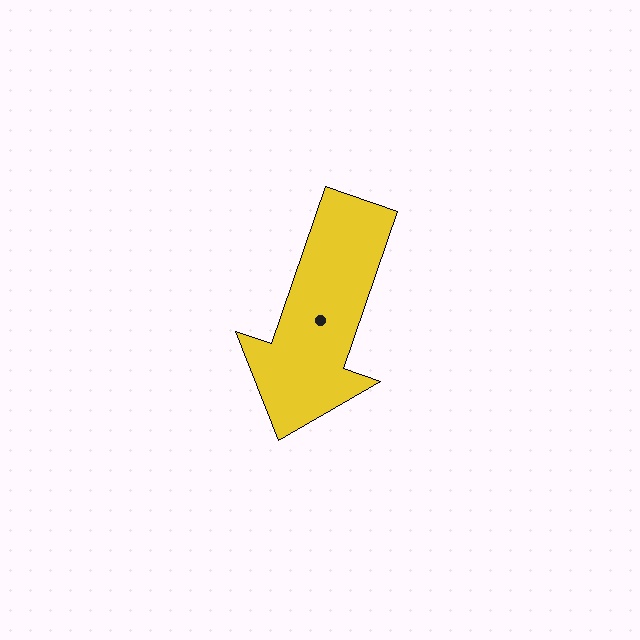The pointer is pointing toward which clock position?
Roughly 7 o'clock.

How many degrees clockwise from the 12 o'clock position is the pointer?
Approximately 199 degrees.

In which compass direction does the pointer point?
South.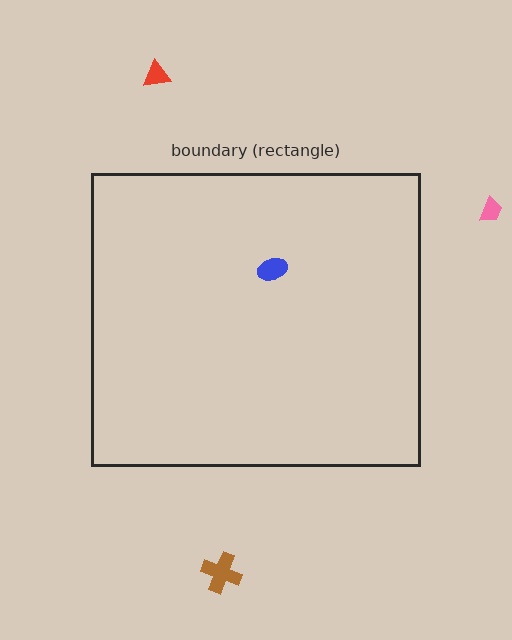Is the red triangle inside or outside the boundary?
Outside.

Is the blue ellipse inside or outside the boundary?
Inside.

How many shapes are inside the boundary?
1 inside, 3 outside.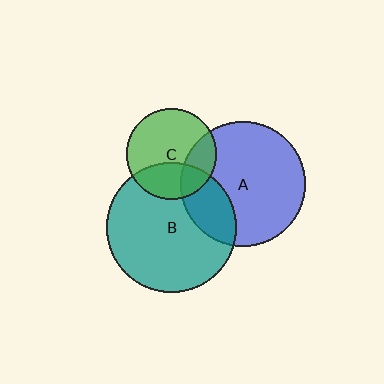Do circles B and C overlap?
Yes.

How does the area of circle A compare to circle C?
Approximately 1.9 times.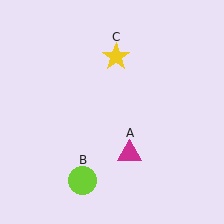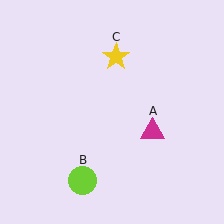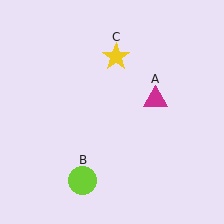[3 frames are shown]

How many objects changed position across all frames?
1 object changed position: magenta triangle (object A).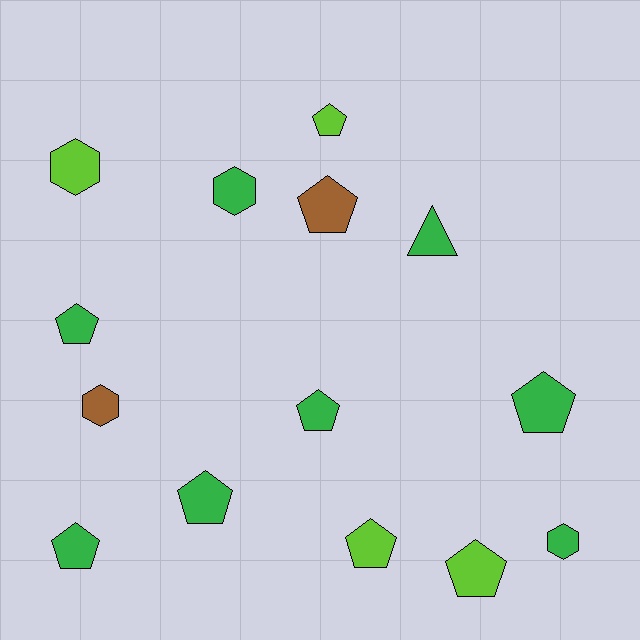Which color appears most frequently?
Green, with 8 objects.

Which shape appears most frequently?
Pentagon, with 9 objects.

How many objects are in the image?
There are 14 objects.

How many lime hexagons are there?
There is 1 lime hexagon.